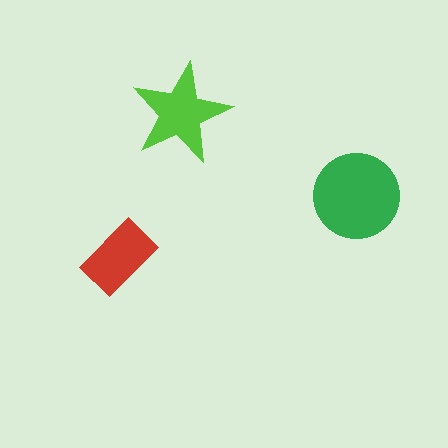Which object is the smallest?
The red rectangle.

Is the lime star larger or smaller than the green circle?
Smaller.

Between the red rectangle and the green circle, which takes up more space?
The green circle.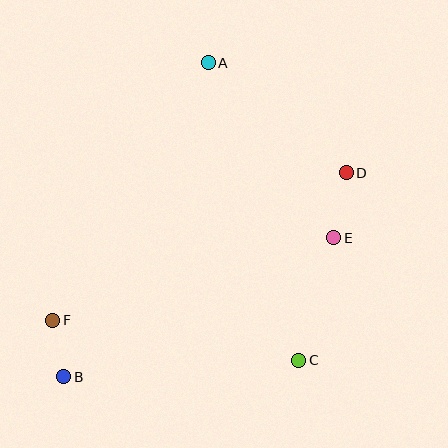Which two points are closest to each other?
Points B and F are closest to each other.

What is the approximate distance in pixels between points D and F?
The distance between D and F is approximately 328 pixels.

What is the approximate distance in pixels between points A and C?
The distance between A and C is approximately 311 pixels.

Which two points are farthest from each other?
Points B and D are farthest from each other.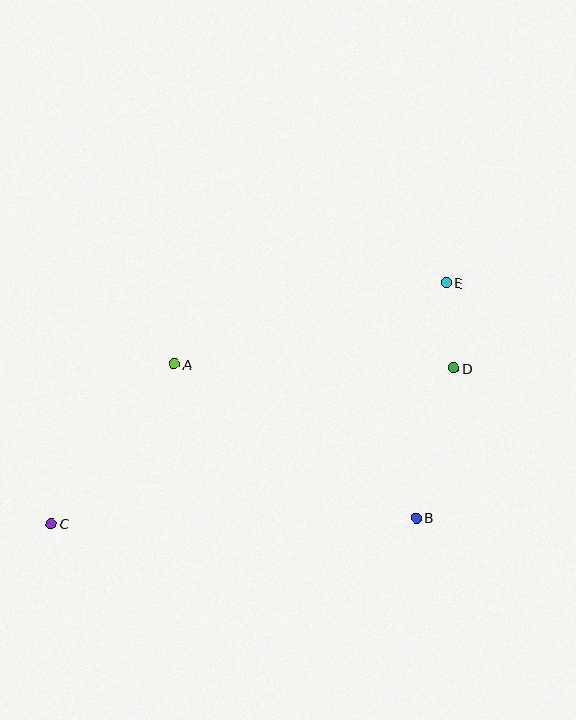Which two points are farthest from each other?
Points C and E are farthest from each other.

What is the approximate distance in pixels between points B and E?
The distance between B and E is approximately 237 pixels.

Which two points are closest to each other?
Points D and E are closest to each other.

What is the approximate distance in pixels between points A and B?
The distance between A and B is approximately 287 pixels.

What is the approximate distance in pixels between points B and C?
The distance between B and C is approximately 365 pixels.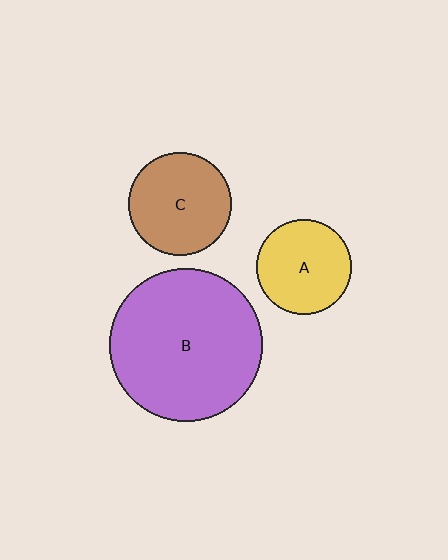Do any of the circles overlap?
No, none of the circles overlap.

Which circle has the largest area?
Circle B (purple).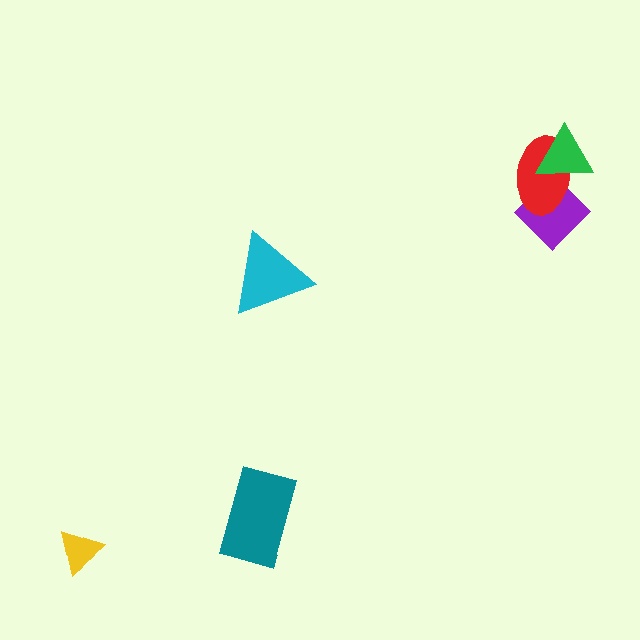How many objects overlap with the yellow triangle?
0 objects overlap with the yellow triangle.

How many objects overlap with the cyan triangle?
0 objects overlap with the cyan triangle.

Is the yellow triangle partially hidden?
No, no other shape covers it.